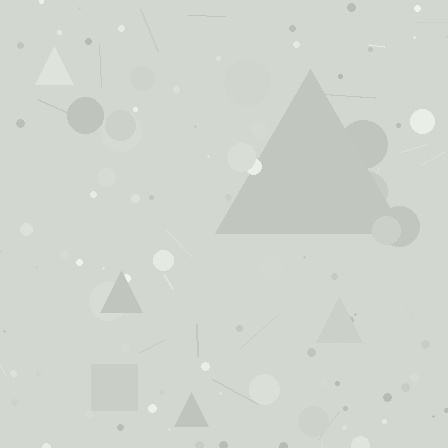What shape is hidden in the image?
A triangle is hidden in the image.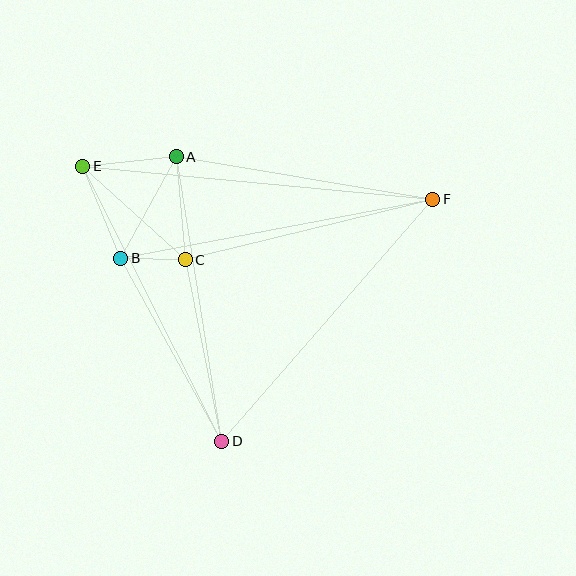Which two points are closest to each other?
Points B and C are closest to each other.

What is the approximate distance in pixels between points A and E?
The distance between A and E is approximately 94 pixels.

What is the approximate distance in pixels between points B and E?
The distance between B and E is approximately 100 pixels.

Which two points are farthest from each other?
Points E and F are farthest from each other.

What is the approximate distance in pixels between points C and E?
The distance between C and E is approximately 138 pixels.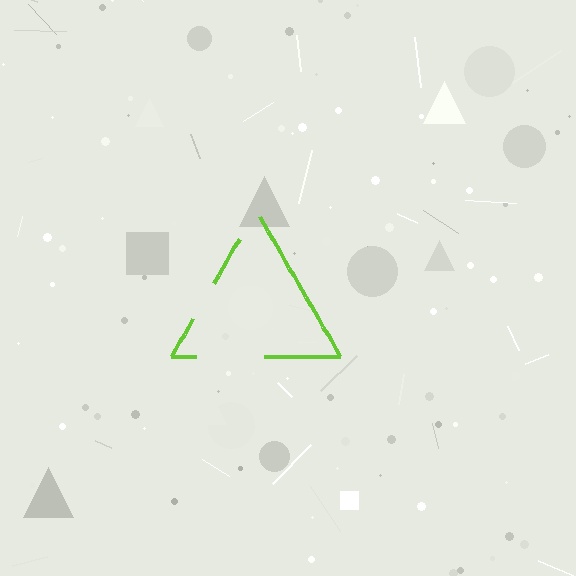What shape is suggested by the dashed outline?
The dashed outline suggests a triangle.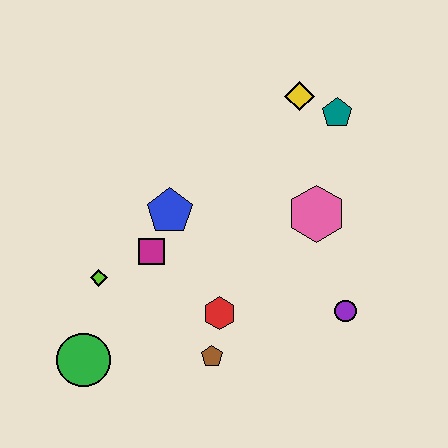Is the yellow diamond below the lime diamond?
No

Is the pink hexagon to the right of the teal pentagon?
No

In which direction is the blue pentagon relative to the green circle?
The blue pentagon is above the green circle.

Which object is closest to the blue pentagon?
The magenta square is closest to the blue pentagon.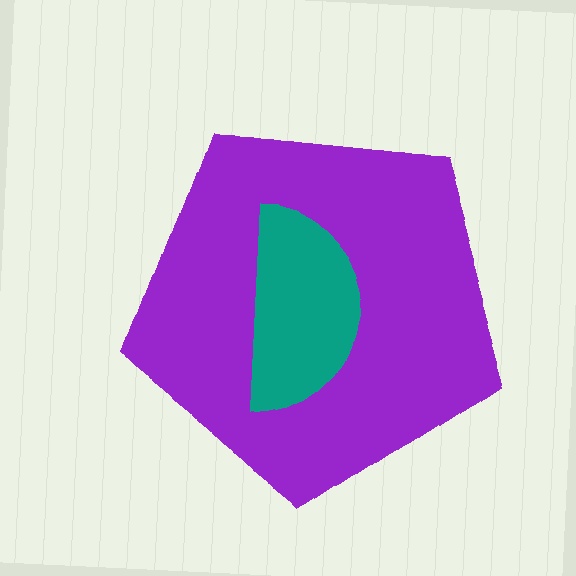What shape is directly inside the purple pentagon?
The teal semicircle.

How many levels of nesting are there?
2.